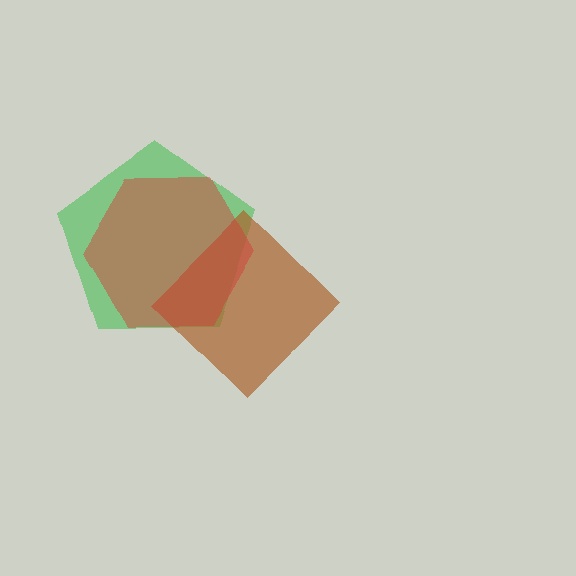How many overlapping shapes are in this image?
There are 3 overlapping shapes in the image.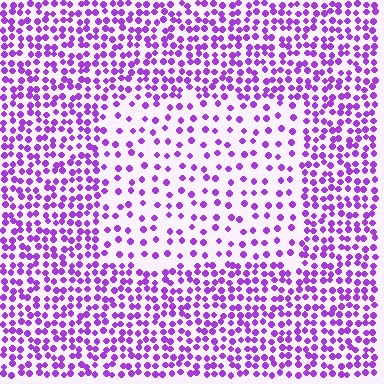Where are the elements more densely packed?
The elements are more densely packed outside the rectangle boundary.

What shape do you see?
I see a rectangle.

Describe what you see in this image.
The image contains small purple elements arranged at two different densities. A rectangle-shaped region is visible where the elements are less densely packed than the surrounding area.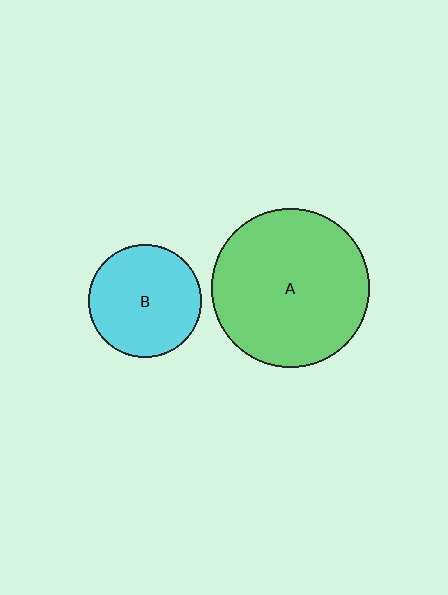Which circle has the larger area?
Circle A (green).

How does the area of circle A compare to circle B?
Approximately 2.0 times.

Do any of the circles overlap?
No, none of the circles overlap.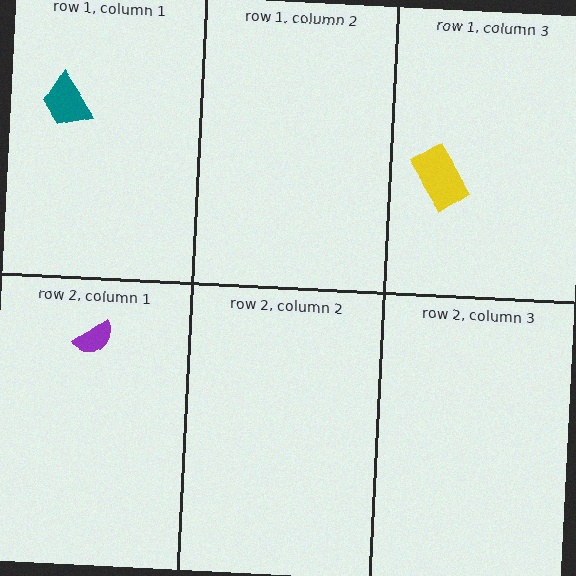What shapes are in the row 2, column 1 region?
The purple semicircle.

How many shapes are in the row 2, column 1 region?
1.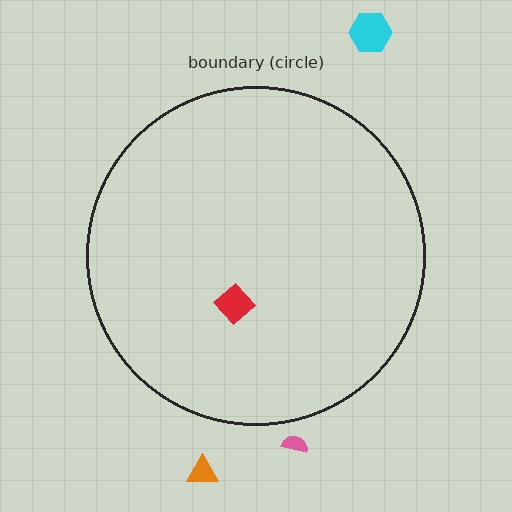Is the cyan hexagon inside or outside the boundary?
Outside.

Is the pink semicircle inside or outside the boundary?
Outside.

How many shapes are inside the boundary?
1 inside, 3 outside.